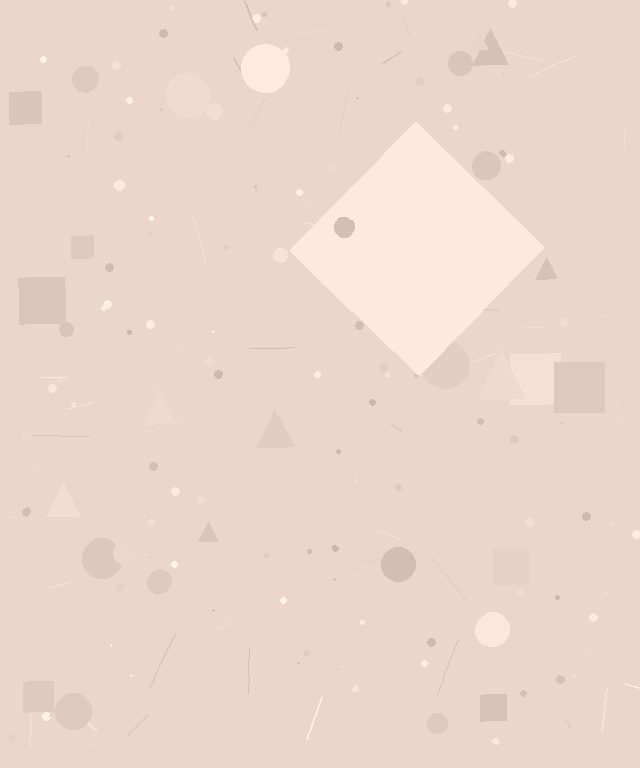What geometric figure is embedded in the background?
A diamond is embedded in the background.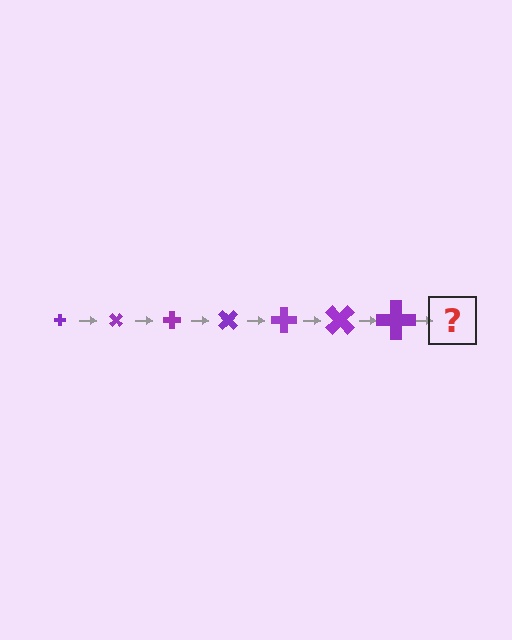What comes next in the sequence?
The next element should be a cross, larger than the previous one and rotated 315 degrees from the start.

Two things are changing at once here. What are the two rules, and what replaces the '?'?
The two rules are that the cross grows larger each step and it rotates 45 degrees each step. The '?' should be a cross, larger than the previous one and rotated 315 degrees from the start.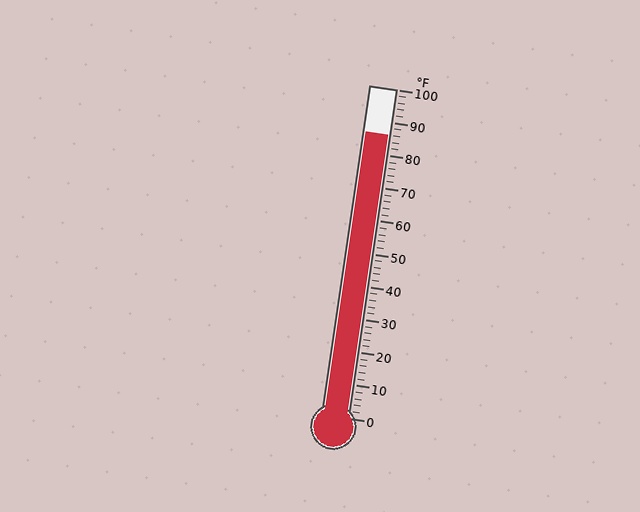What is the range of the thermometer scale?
The thermometer scale ranges from 0°F to 100°F.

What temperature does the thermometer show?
The thermometer shows approximately 86°F.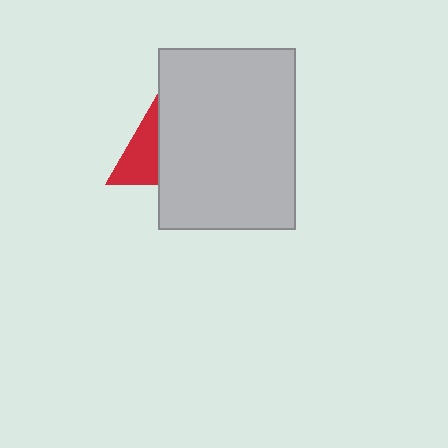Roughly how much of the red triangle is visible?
A small part of it is visible (roughly 39%).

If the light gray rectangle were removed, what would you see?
You would see the complete red triangle.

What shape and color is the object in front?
The object in front is a light gray rectangle.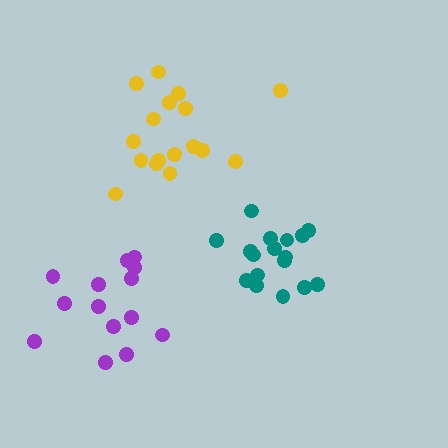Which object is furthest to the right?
The teal cluster is rightmost.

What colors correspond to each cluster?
The clusters are colored: teal, yellow, purple.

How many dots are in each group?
Group 1: 17 dots, Group 2: 17 dots, Group 3: 14 dots (48 total).